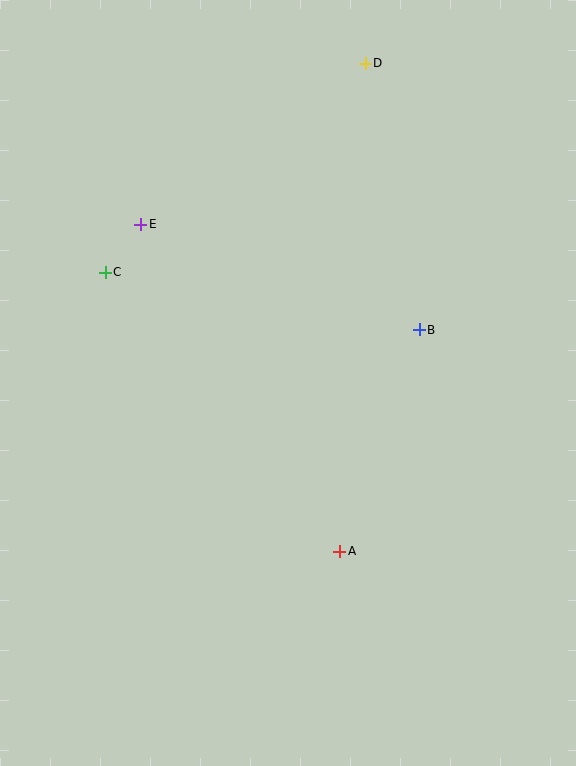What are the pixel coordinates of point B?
Point B is at (419, 330).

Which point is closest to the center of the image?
Point B at (419, 330) is closest to the center.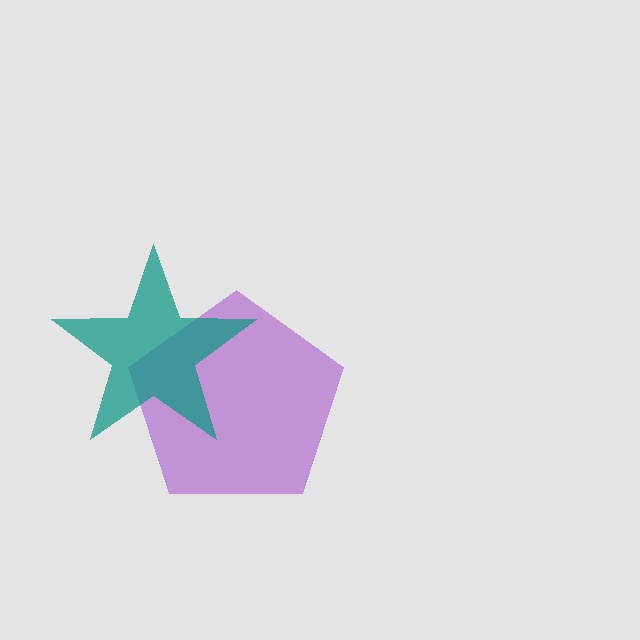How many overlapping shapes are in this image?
There are 2 overlapping shapes in the image.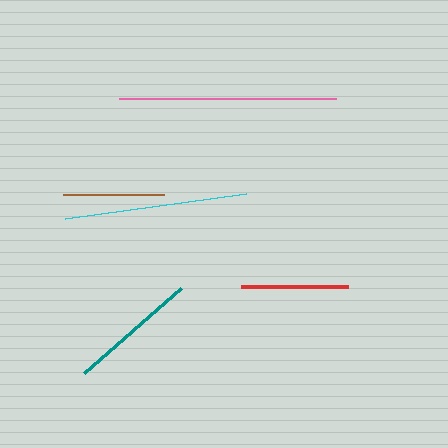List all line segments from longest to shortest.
From longest to shortest: pink, cyan, teal, red, brown.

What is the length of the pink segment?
The pink segment is approximately 217 pixels long.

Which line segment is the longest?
The pink line is the longest at approximately 217 pixels.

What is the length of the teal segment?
The teal segment is approximately 128 pixels long.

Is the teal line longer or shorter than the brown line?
The teal line is longer than the brown line.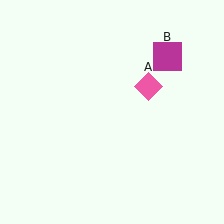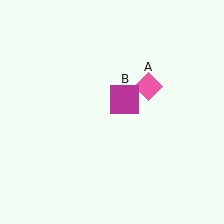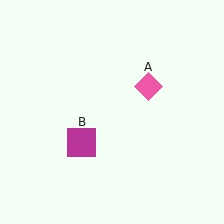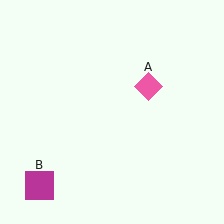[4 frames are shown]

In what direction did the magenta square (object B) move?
The magenta square (object B) moved down and to the left.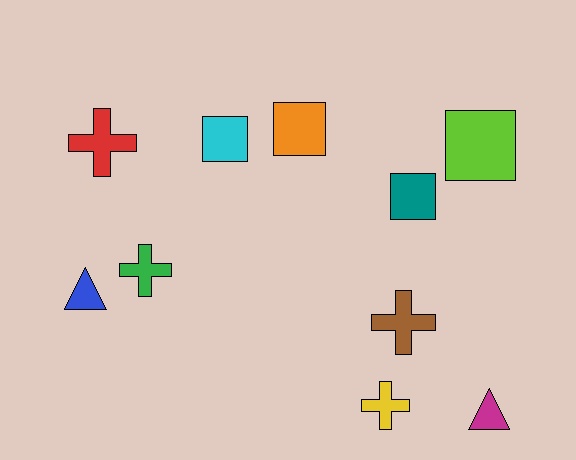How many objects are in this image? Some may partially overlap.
There are 10 objects.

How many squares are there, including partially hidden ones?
There are 4 squares.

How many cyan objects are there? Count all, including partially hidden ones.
There is 1 cyan object.